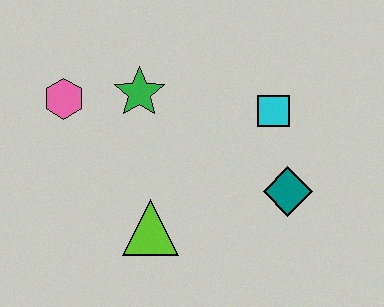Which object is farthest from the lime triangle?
The cyan square is farthest from the lime triangle.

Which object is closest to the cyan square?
The teal diamond is closest to the cyan square.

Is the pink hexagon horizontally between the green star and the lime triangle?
No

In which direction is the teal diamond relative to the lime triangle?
The teal diamond is to the right of the lime triangle.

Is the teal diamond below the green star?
Yes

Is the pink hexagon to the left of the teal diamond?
Yes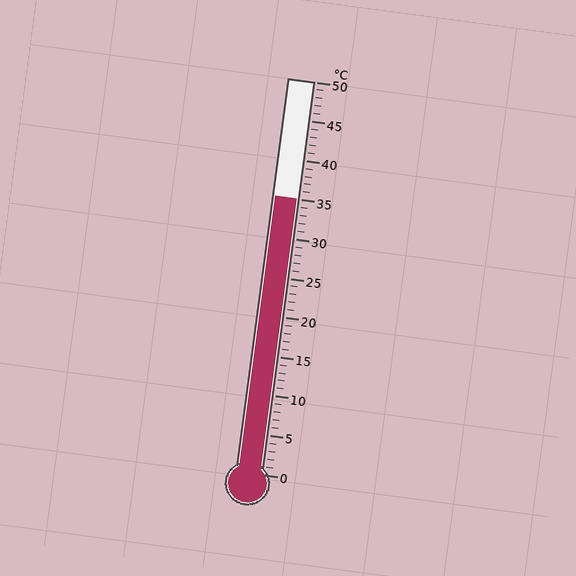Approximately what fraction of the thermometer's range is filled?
The thermometer is filled to approximately 70% of its range.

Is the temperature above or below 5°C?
The temperature is above 5°C.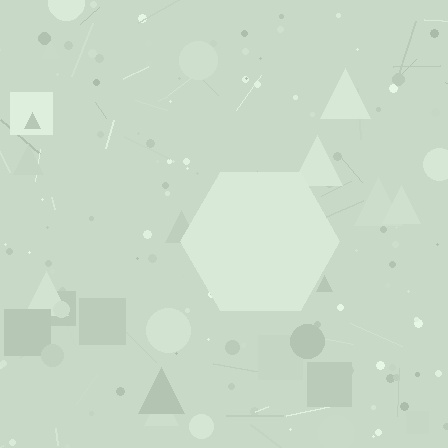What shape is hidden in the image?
A hexagon is hidden in the image.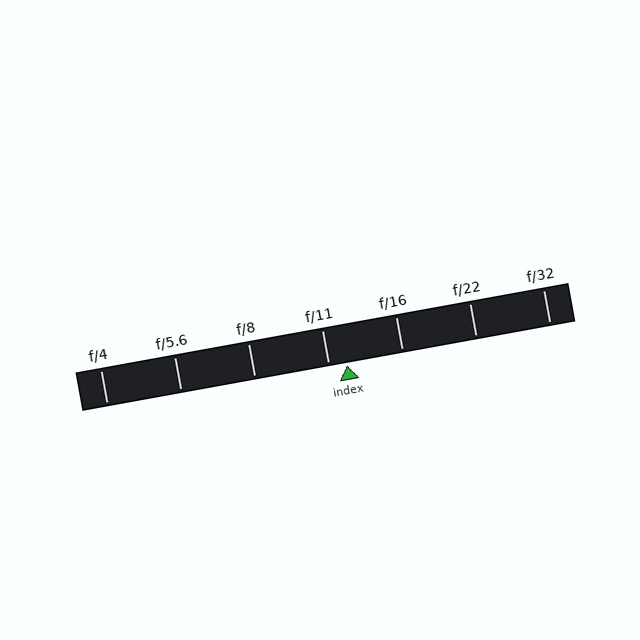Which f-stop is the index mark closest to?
The index mark is closest to f/11.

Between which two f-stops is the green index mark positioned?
The index mark is between f/11 and f/16.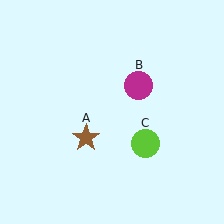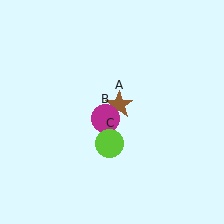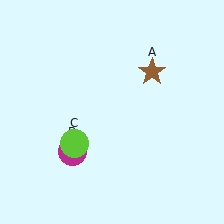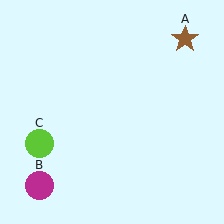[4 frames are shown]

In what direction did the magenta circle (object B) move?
The magenta circle (object B) moved down and to the left.